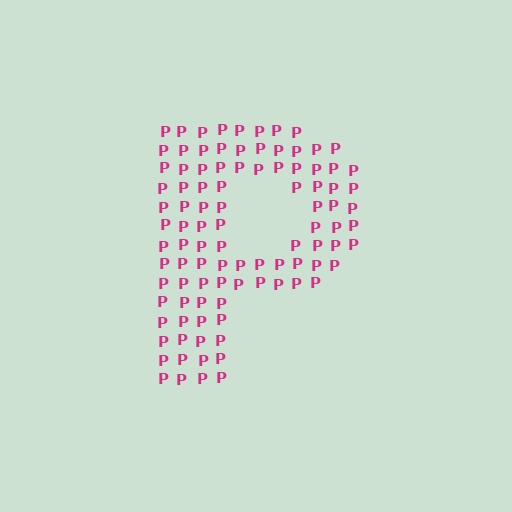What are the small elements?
The small elements are letter P's.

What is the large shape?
The large shape is the letter P.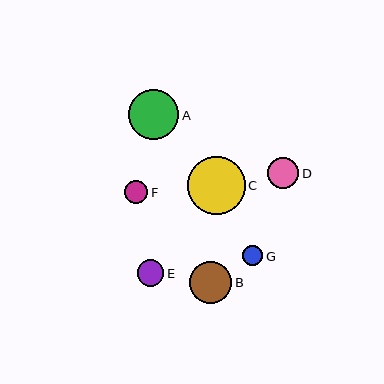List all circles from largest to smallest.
From largest to smallest: C, A, B, D, E, F, G.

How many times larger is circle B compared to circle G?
Circle B is approximately 2.0 times the size of circle G.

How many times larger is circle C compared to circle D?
Circle C is approximately 1.9 times the size of circle D.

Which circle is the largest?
Circle C is the largest with a size of approximately 58 pixels.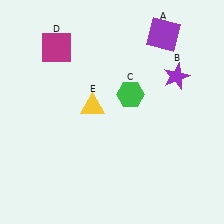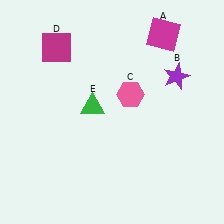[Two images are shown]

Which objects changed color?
A changed from purple to magenta. C changed from green to pink. E changed from yellow to green.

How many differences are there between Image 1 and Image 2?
There are 3 differences between the two images.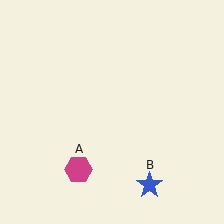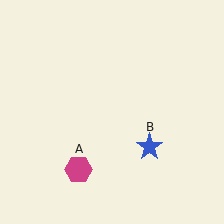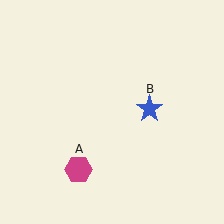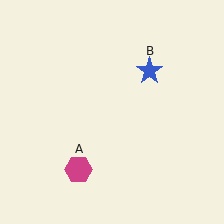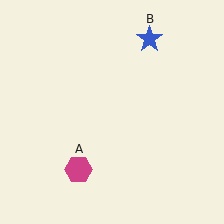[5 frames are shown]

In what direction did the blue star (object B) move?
The blue star (object B) moved up.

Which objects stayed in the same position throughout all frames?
Magenta hexagon (object A) remained stationary.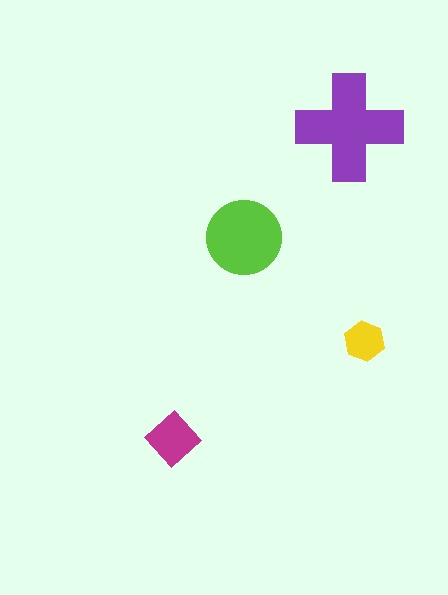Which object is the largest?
The purple cross.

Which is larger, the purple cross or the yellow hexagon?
The purple cross.